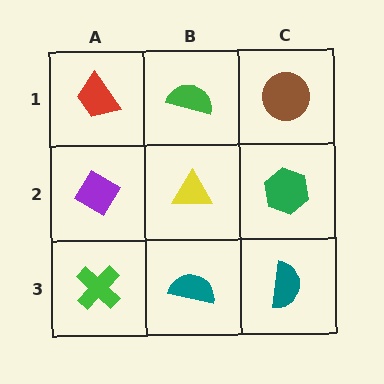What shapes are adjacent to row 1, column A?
A purple diamond (row 2, column A), a green semicircle (row 1, column B).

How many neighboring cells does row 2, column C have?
3.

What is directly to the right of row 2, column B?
A green hexagon.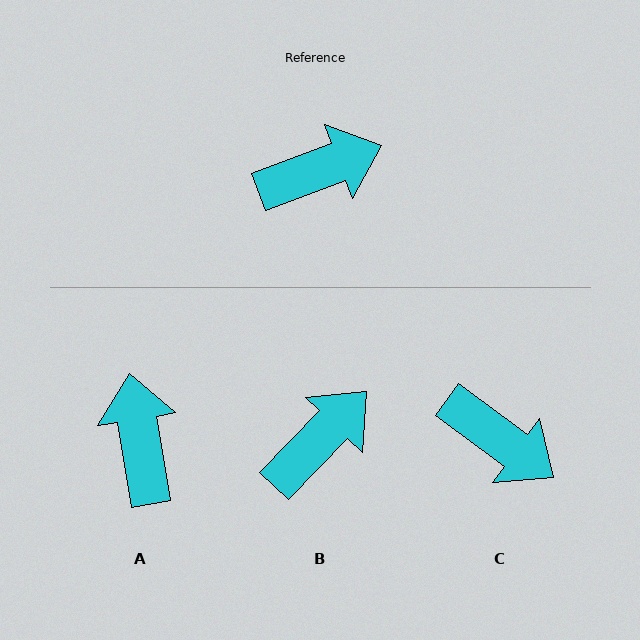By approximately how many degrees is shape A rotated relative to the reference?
Approximately 78 degrees counter-clockwise.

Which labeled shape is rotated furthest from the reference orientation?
A, about 78 degrees away.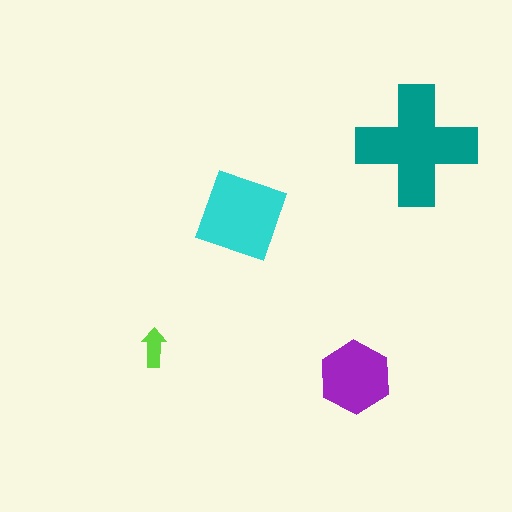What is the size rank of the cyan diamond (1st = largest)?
2nd.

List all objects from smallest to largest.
The lime arrow, the purple hexagon, the cyan diamond, the teal cross.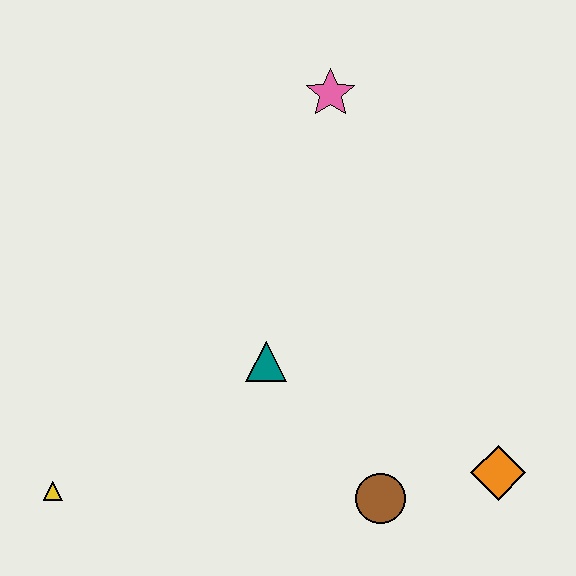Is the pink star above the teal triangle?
Yes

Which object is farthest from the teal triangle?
The pink star is farthest from the teal triangle.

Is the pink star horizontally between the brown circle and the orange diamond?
No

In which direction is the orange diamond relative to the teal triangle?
The orange diamond is to the right of the teal triangle.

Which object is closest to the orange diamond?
The brown circle is closest to the orange diamond.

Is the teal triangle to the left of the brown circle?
Yes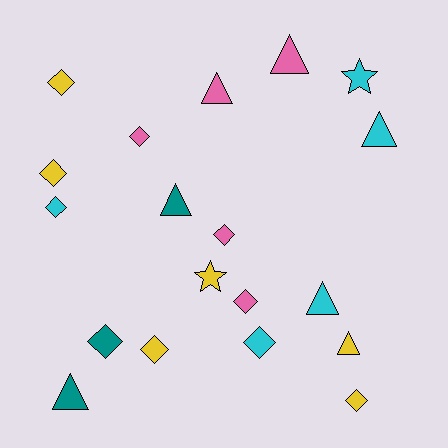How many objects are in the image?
There are 19 objects.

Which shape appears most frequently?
Diamond, with 10 objects.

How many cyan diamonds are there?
There are 2 cyan diamonds.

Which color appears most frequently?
Yellow, with 6 objects.